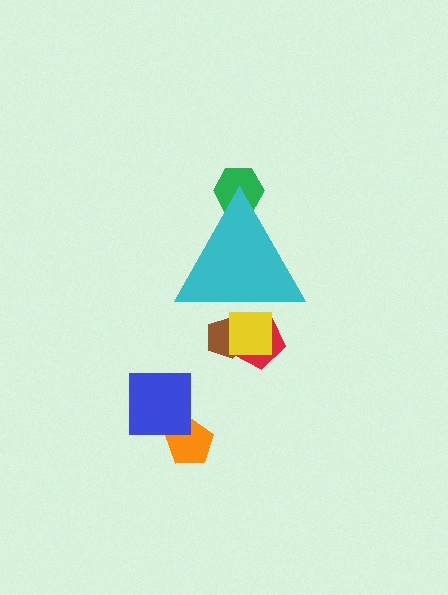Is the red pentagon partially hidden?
Yes, the red pentagon is partially hidden behind the cyan triangle.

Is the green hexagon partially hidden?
Yes, the green hexagon is partially hidden behind the cyan triangle.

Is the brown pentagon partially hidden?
Yes, the brown pentagon is partially hidden behind the cyan triangle.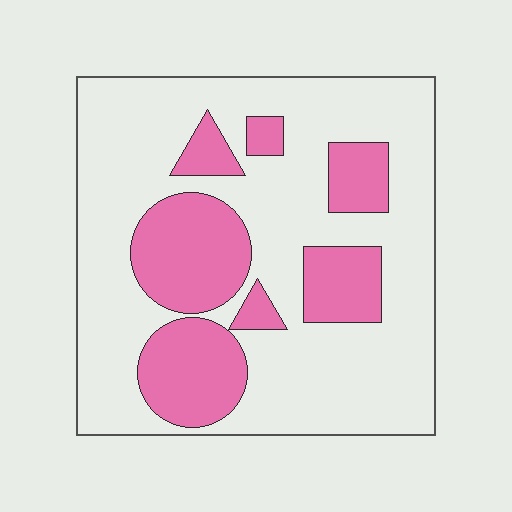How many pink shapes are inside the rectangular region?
7.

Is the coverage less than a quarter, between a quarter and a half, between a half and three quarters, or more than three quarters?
Between a quarter and a half.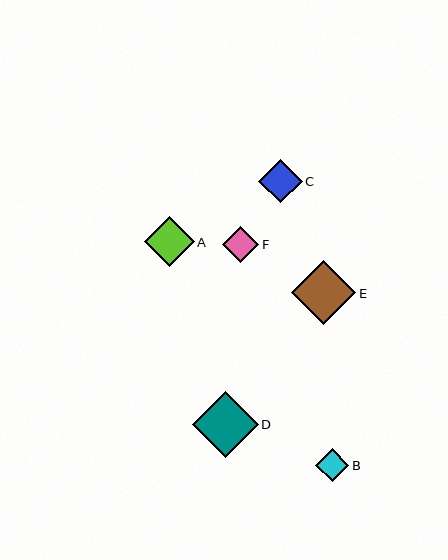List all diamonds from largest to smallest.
From largest to smallest: D, E, A, C, F, B.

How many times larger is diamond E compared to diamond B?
Diamond E is approximately 1.9 times the size of diamond B.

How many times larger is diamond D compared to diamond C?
Diamond D is approximately 1.5 times the size of diamond C.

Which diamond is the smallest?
Diamond B is the smallest with a size of approximately 33 pixels.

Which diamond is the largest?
Diamond D is the largest with a size of approximately 66 pixels.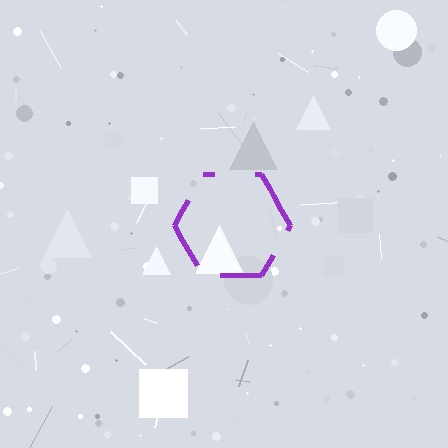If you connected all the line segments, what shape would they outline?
They would outline a hexagon.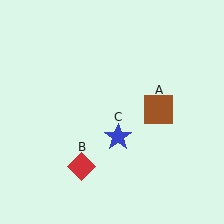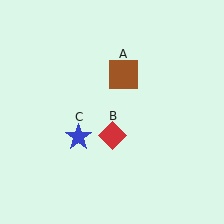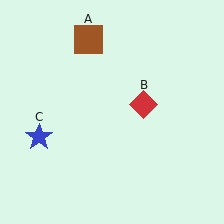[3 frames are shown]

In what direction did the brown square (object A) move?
The brown square (object A) moved up and to the left.